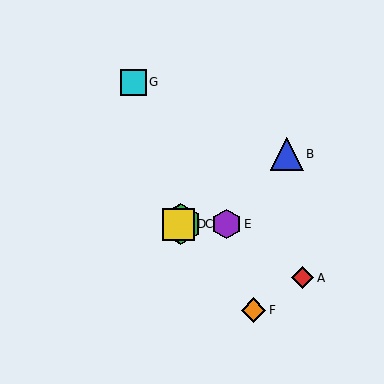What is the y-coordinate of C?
Object C is at y≈224.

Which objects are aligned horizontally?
Objects C, D, E are aligned horizontally.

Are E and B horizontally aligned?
No, E is at y≈224 and B is at y≈154.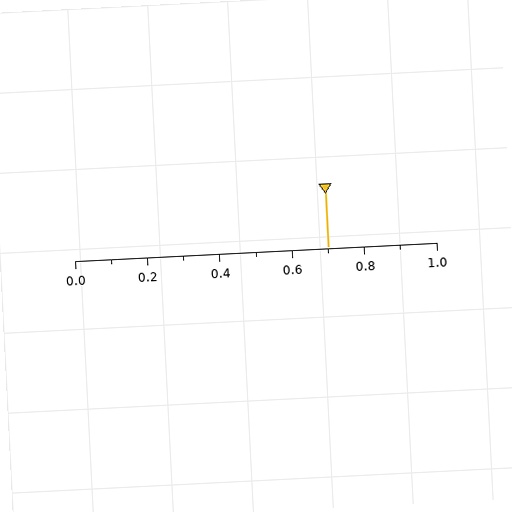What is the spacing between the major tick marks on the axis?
The major ticks are spaced 0.2 apart.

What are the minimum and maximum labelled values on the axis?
The axis runs from 0.0 to 1.0.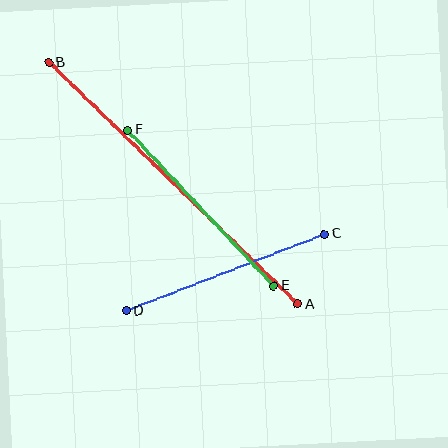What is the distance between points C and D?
The distance is approximately 212 pixels.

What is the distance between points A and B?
The distance is approximately 347 pixels.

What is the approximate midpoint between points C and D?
The midpoint is at approximately (226, 273) pixels.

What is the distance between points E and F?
The distance is approximately 214 pixels.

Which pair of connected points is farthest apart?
Points A and B are farthest apart.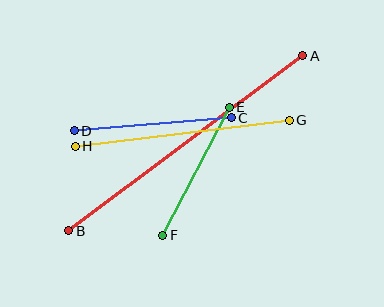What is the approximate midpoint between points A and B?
The midpoint is at approximately (186, 143) pixels.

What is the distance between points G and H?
The distance is approximately 216 pixels.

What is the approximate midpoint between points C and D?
The midpoint is at approximately (153, 124) pixels.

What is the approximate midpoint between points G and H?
The midpoint is at approximately (182, 133) pixels.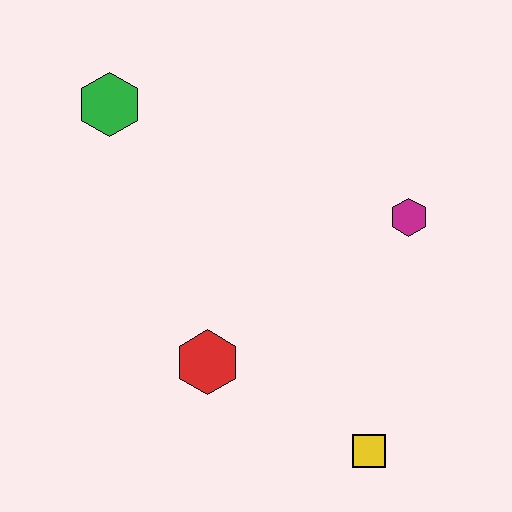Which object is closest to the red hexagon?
The yellow square is closest to the red hexagon.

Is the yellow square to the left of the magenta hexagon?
Yes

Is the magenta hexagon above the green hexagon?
No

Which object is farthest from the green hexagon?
The yellow square is farthest from the green hexagon.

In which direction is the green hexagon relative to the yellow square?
The green hexagon is above the yellow square.